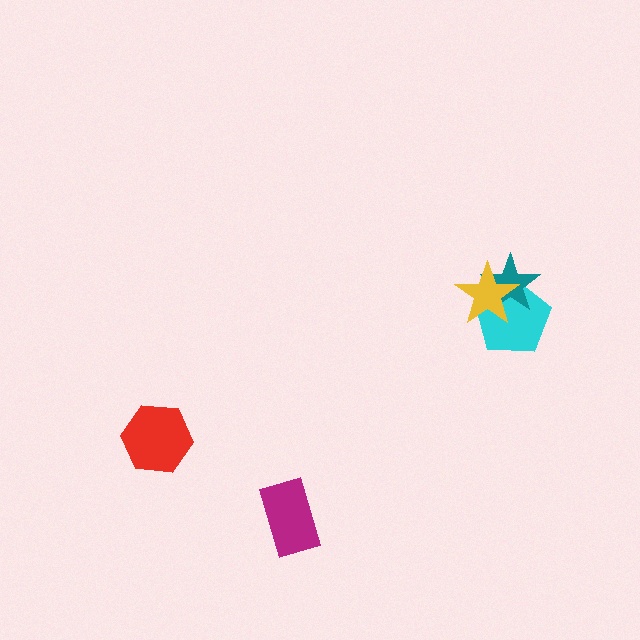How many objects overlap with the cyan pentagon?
2 objects overlap with the cyan pentagon.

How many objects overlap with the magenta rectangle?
0 objects overlap with the magenta rectangle.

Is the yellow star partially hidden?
No, no other shape covers it.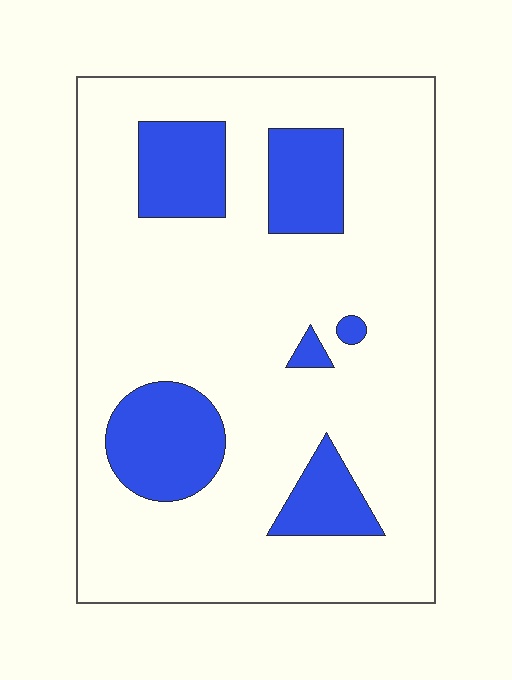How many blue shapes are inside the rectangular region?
6.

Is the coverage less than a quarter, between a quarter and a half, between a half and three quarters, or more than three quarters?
Less than a quarter.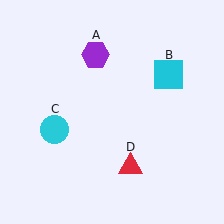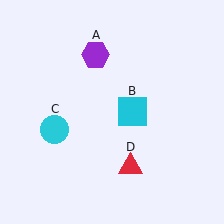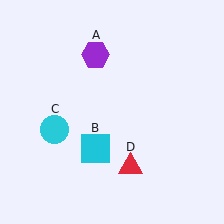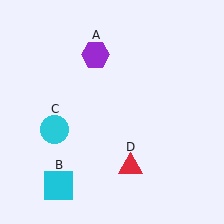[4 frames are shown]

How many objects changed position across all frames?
1 object changed position: cyan square (object B).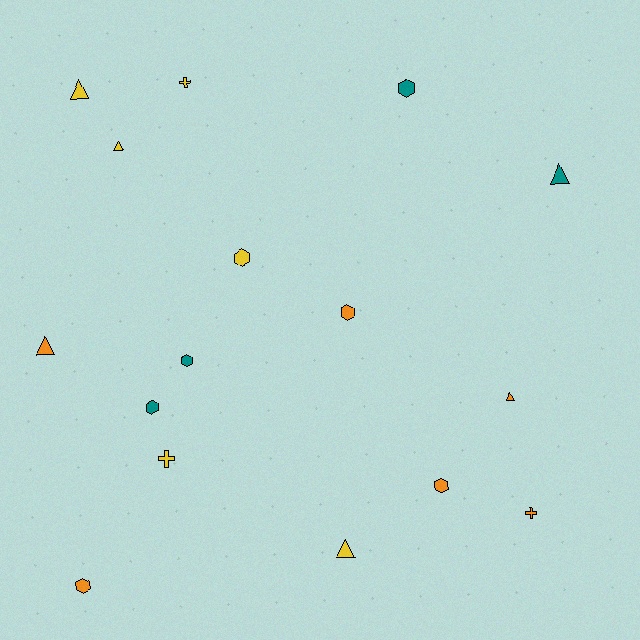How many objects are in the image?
There are 16 objects.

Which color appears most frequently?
Orange, with 6 objects.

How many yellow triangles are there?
There are 3 yellow triangles.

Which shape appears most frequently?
Hexagon, with 7 objects.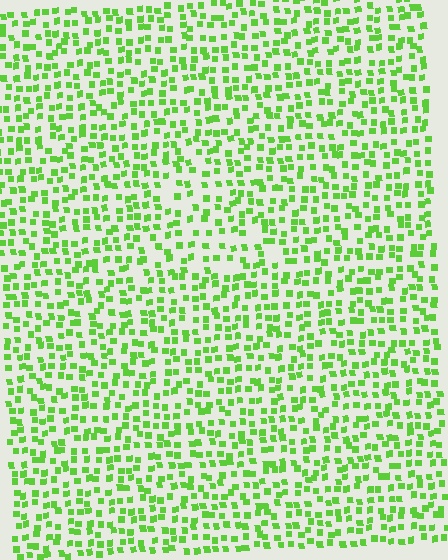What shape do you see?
I see a triangle.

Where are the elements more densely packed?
The elements are more densely packed outside the triangle boundary.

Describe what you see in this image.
The image contains small lime elements arranged at two different densities. A triangle-shaped region is visible where the elements are less densely packed than the surrounding area.